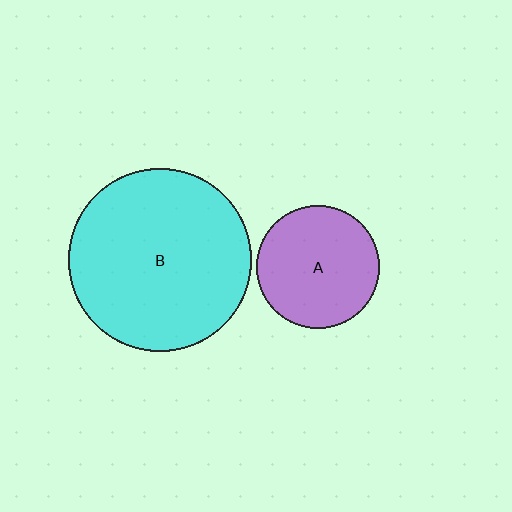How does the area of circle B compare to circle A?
Approximately 2.2 times.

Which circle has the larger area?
Circle B (cyan).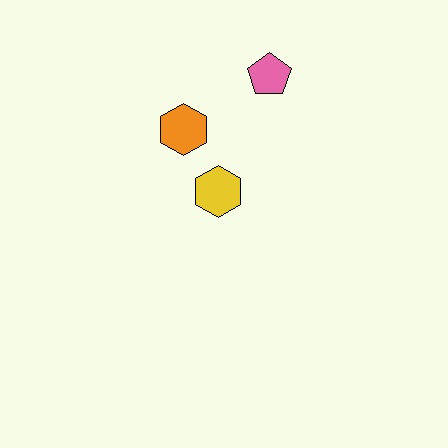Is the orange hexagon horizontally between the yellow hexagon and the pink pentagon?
No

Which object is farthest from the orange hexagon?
The pink pentagon is farthest from the orange hexagon.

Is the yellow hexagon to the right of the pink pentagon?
No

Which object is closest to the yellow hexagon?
The orange hexagon is closest to the yellow hexagon.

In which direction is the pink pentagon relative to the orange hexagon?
The pink pentagon is to the right of the orange hexagon.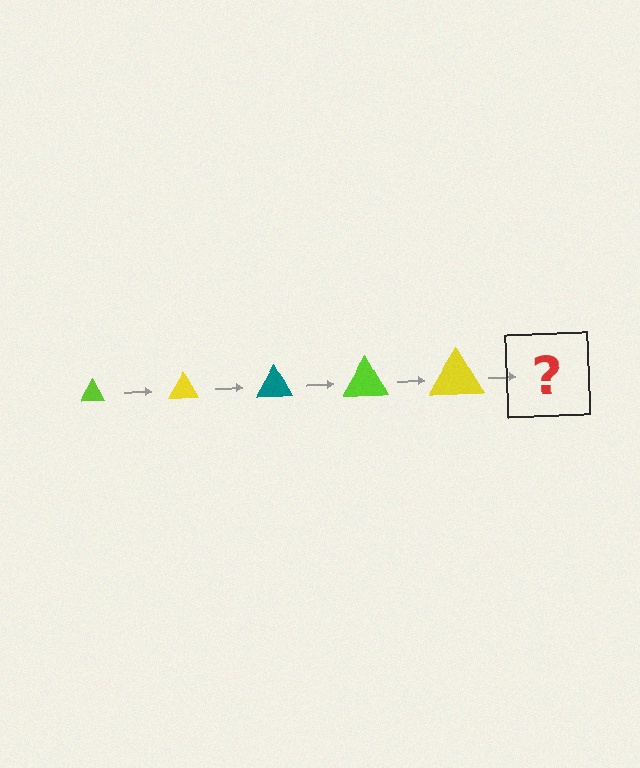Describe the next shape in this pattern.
It should be a teal triangle, larger than the previous one.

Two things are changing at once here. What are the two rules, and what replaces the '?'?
The two rules are that the triangle grows larger each step and the color cycles through lime, yellow, and teal. The '?' should be a teal triangle, larger than the previous one.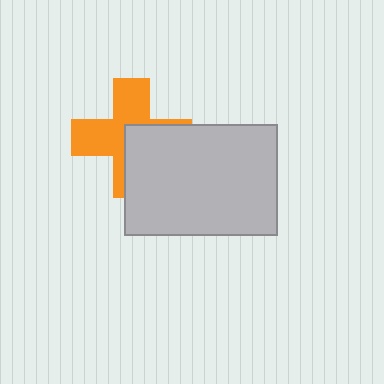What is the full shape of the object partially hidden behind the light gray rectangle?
The partially hidden object is an orange cross.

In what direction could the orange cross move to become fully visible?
The orange cross could move toward the upper-left. That would shift it out from behind the light gray rectangle entirely.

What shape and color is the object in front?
The object in front is a light gray rectangle.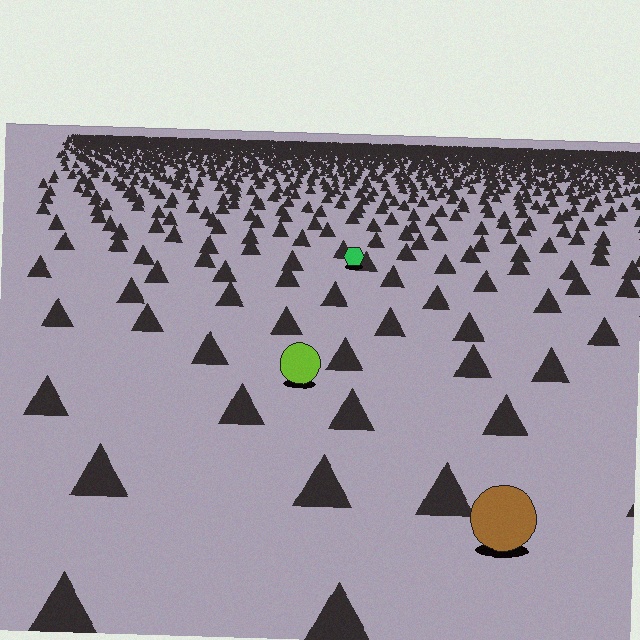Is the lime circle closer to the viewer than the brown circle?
No. The brown circle is closer — you can tell from the texture gradient: the ground texture is coarser near it.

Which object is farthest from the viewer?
The green hexagon is farthest from the viewer. It appears smaller and the ground texture around it is denser.